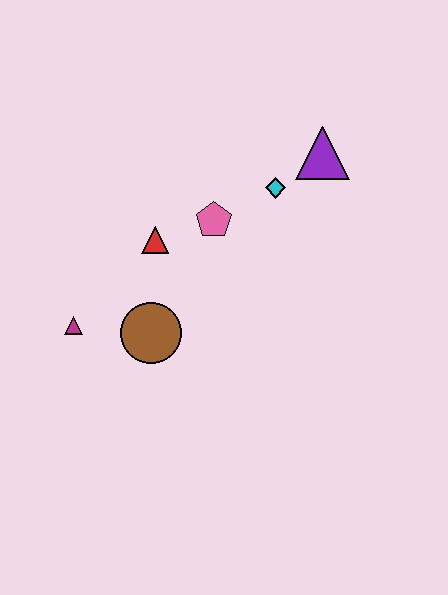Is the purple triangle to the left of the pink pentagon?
No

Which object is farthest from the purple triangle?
The magenta triangle is farthest from the purple triangle.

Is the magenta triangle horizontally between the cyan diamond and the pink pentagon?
No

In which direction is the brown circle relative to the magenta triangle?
The brown circle is to the right of the magenta triangle.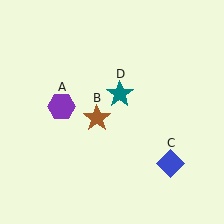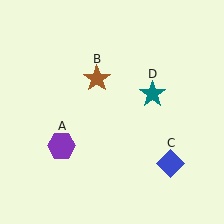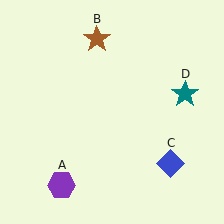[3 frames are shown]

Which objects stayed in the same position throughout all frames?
Blue diamond (object C) remained stationary.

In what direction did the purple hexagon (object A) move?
The purple hexagon (object A) moved down.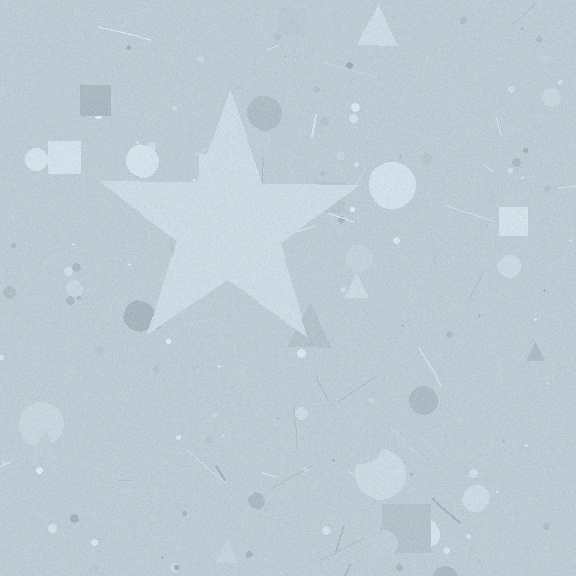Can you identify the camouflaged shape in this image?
The camouflaged shape is a star.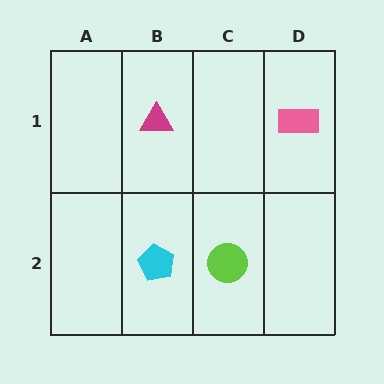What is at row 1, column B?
A magenta triangle.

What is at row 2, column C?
A lime circle.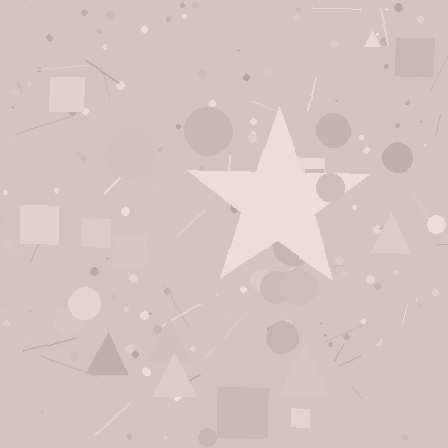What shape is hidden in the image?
A star is hidden in the image.